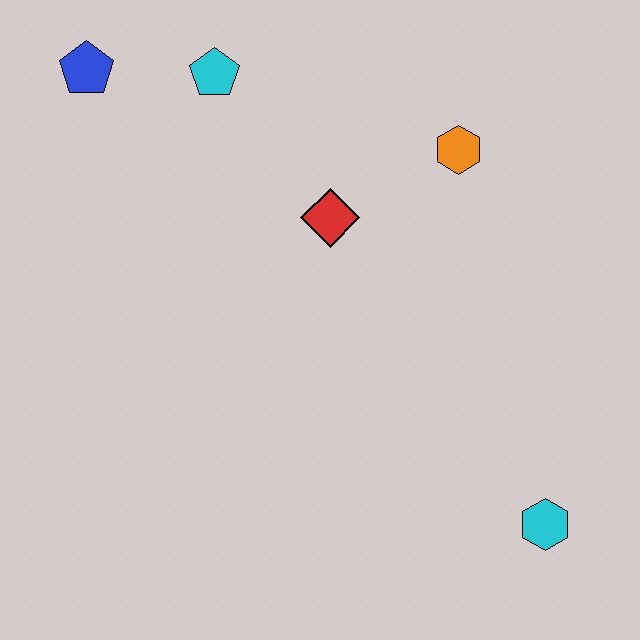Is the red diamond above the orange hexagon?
No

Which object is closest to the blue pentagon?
The cyan pentagon is closest to the blue pentagon.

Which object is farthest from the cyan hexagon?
The blue pentagon is farthest from the cyan hexagon.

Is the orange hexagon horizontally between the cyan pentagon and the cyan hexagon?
Yes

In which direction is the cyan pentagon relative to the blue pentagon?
The cyan pentagon is to the right of the blue pentagon.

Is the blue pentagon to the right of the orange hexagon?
No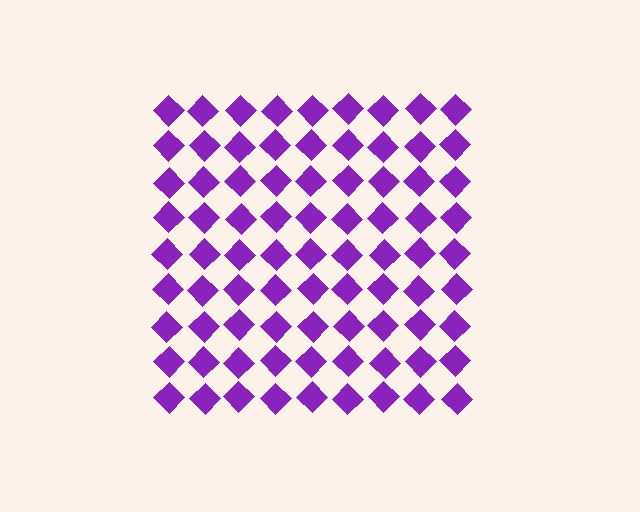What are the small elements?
The small elements are diamonds.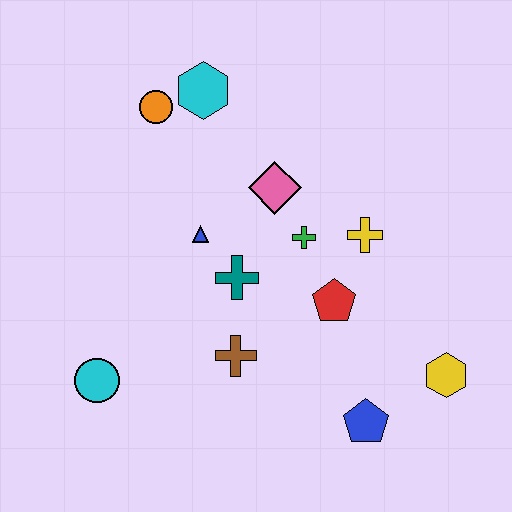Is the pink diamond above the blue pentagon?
Yes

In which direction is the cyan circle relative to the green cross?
The cyan circle is to the left of the green cross.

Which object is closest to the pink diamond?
The green cross is closest to the pink diamond.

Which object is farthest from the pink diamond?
The cyan circle is farthest from the pink diamond.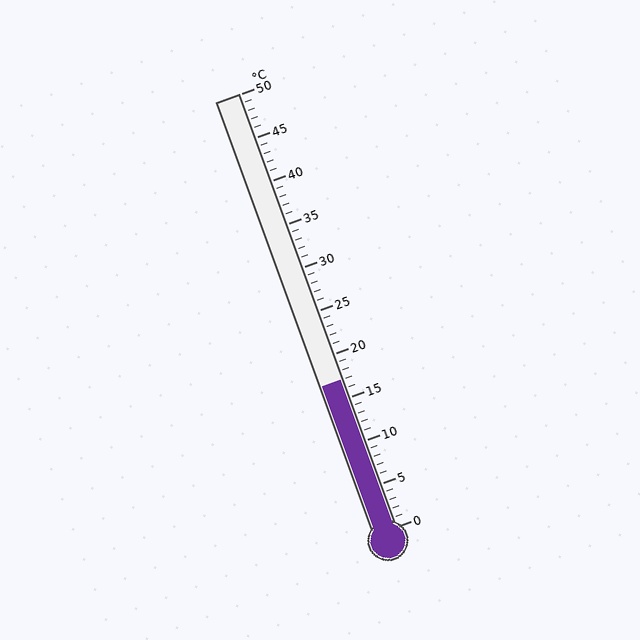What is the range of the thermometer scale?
The thermometer scale ranges from 0°C to 50°C.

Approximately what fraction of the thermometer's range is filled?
The thermometer is filled to approximately 35% of its range.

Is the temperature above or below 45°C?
The temperature is below 45°C.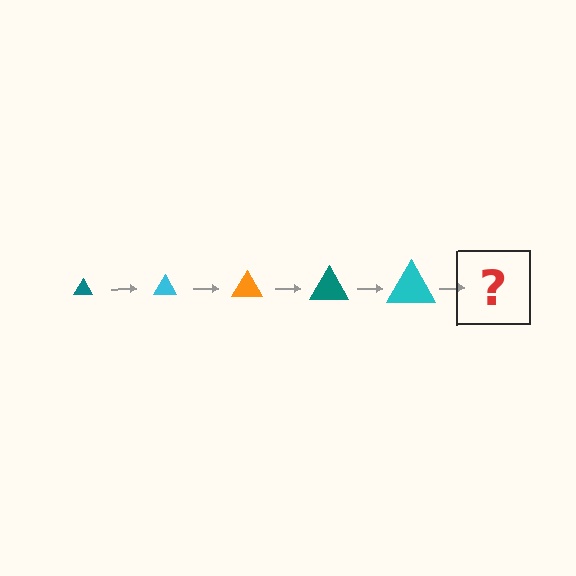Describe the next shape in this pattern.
It should be an orange triangle, larger than the previous one.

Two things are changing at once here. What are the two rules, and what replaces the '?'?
The two rules are that the triangle grows larger each step and the color cycles through teal, cyan, and orange. The '?' should be an orange triangle, larger than the previous one.